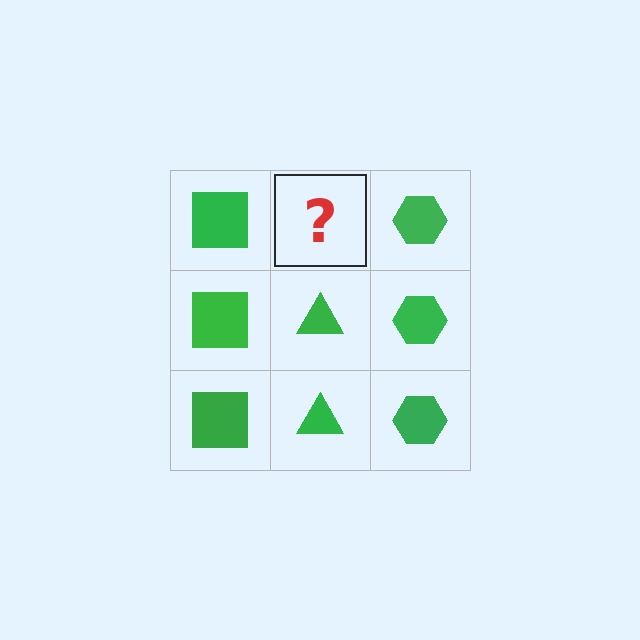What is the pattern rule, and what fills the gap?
The rule is that each column has a consistent shape. The gap should be filled with a green triangle.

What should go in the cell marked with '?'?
The missing cell should contain a green triangle.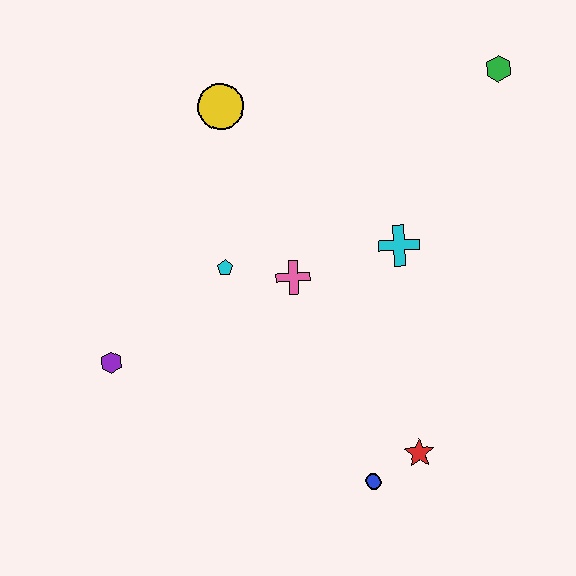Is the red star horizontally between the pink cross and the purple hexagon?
No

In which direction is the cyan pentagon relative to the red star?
The cyan pentagon is above the red star.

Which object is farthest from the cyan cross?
The purple hexagon is farthest from the cyan cross.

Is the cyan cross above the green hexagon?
No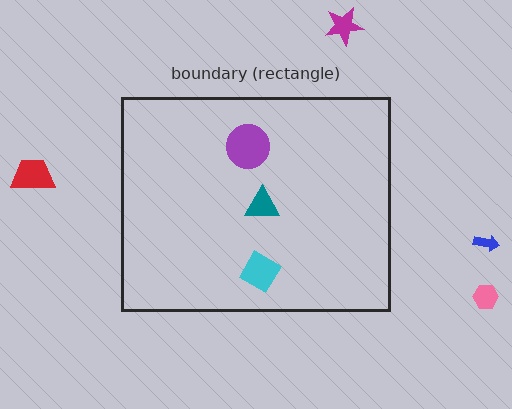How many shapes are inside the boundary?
3 inside, 4 outside.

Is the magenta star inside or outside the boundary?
Outside.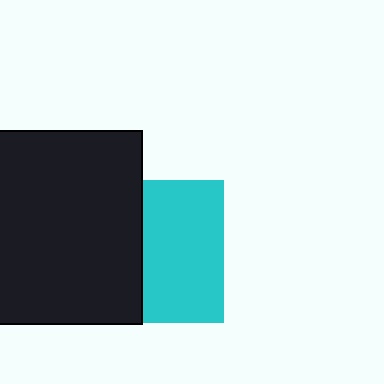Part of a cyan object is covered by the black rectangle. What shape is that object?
It is a square.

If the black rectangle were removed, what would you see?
You would see the complete cyan square.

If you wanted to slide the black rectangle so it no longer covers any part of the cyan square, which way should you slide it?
Slide it left — that is the most direct way to separate the two shapes.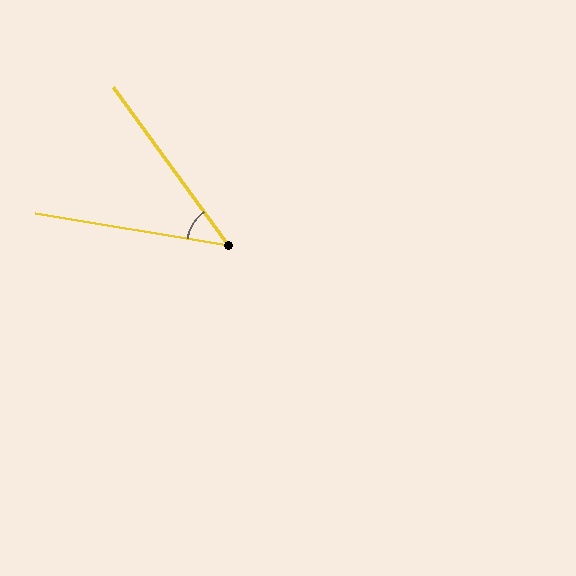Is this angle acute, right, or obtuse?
It is acute.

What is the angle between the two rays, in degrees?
Approximately 45 degrees.